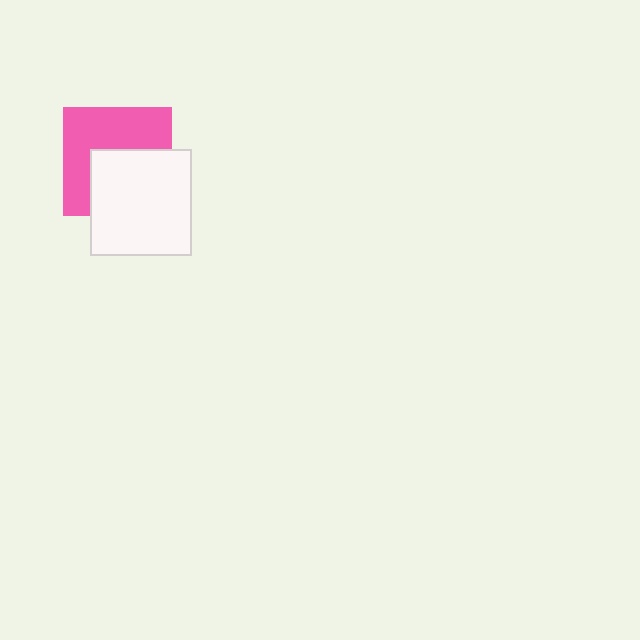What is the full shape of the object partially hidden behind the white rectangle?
The partially hidden object is a pink square.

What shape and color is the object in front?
The object in front is a white rectangle.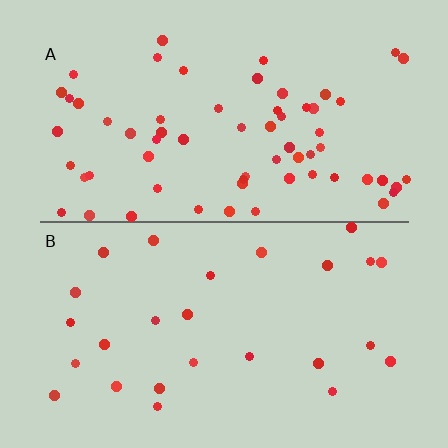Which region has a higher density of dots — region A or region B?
A (the top).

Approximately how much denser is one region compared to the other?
Approximately 2.4× — region A over region B.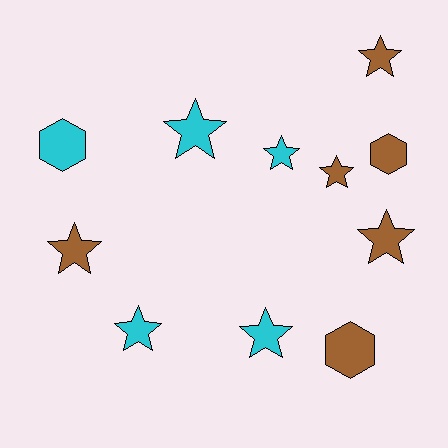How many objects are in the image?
There are 11 objects.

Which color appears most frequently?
Brown, with 6 objects.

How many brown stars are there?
There are 4 brown stars.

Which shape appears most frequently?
Star, with 8 objects.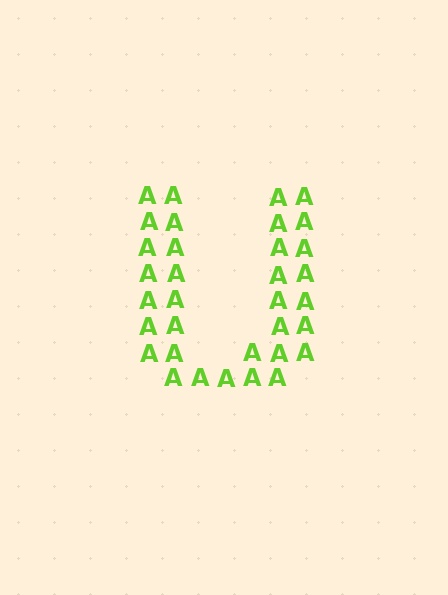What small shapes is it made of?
It is made of small letter A's.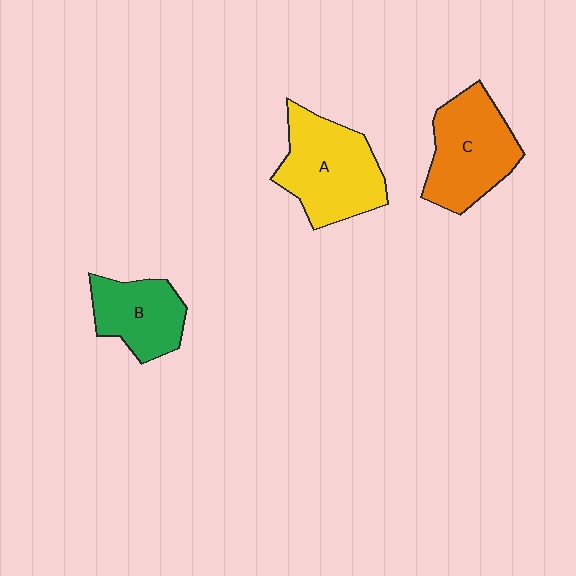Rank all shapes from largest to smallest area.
From largest to smallest: A (yellow), C (orange), B (green).